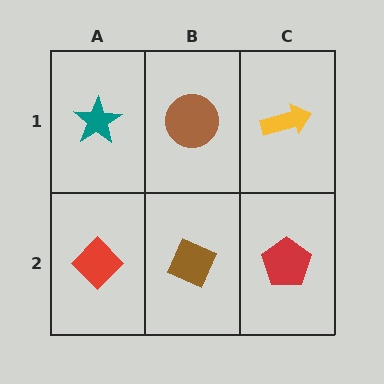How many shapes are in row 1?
3 shapes.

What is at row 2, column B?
A brown diamond.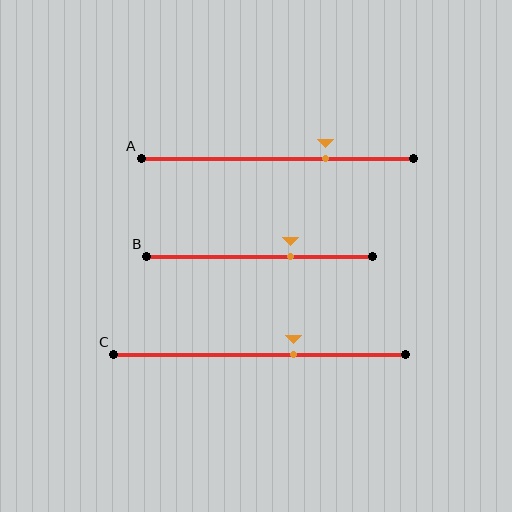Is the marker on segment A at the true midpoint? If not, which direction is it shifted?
No, the marker on segment A is shifted to the right by about 18% of the segment length.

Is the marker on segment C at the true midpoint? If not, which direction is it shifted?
No, the marker on segment C is shifted to the right by about 12% of the segment length.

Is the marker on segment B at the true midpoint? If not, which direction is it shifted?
No, the marker on segment B is shifted to the right by about 13% of the segment length.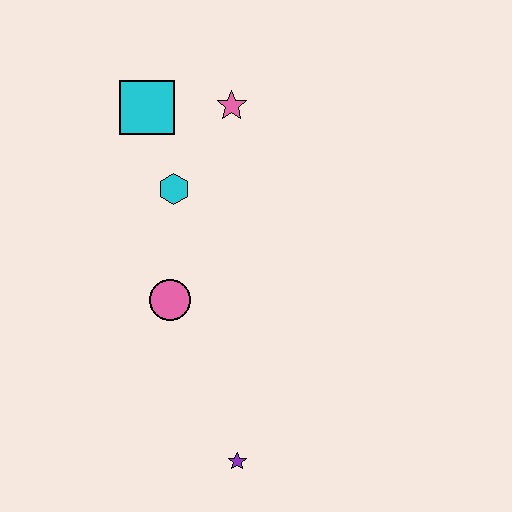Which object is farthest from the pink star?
The purple star is farthest from the pink star.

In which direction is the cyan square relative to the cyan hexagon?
The cyan square is above the cyan hexagon.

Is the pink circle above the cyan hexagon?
No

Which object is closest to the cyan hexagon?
The cyan square is closest to the cyan hexagon.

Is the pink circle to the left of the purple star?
Yes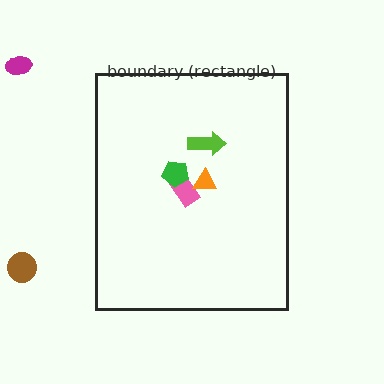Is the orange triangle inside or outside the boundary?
Inside.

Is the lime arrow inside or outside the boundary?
Inside.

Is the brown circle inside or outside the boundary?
Outside.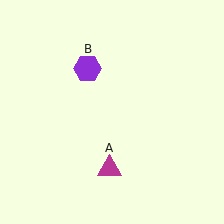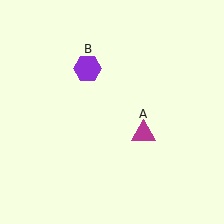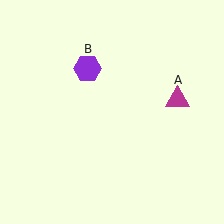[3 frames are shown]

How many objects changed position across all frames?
1 object changed position: magenta triangle (object A).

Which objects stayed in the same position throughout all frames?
Purple hexagon (object B) remained stationary.